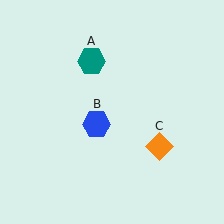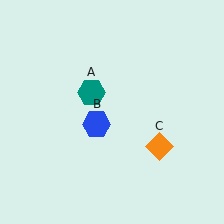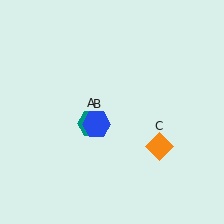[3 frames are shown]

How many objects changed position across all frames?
1 object changed position: teal hexagon (object A).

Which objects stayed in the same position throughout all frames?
Blue hexagon (object B) and orange diamond (object C) remained stationary.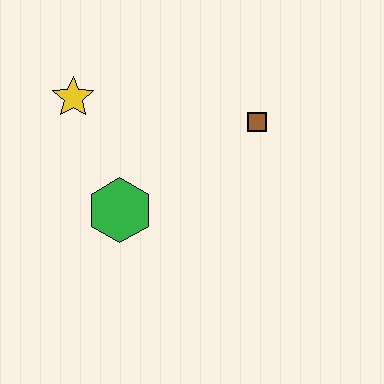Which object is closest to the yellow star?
The green hexagon is closest to the yellow star.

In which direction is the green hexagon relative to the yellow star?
The green hexagon is below the yellow star.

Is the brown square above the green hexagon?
Yes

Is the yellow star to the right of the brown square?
No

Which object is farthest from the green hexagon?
The brown square is farthest from the green hexagon.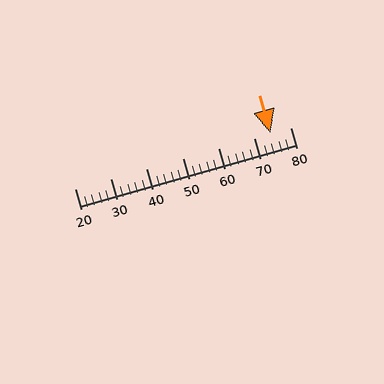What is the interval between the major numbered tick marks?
The major tick marks are spaced 10 units apart.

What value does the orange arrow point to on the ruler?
The orange arrow points to approximately 74.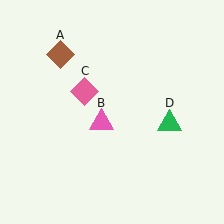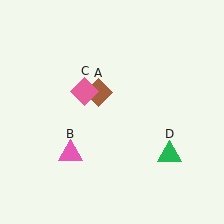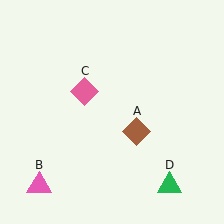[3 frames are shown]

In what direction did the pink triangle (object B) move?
The pink triangle (object B) moved down and to the left.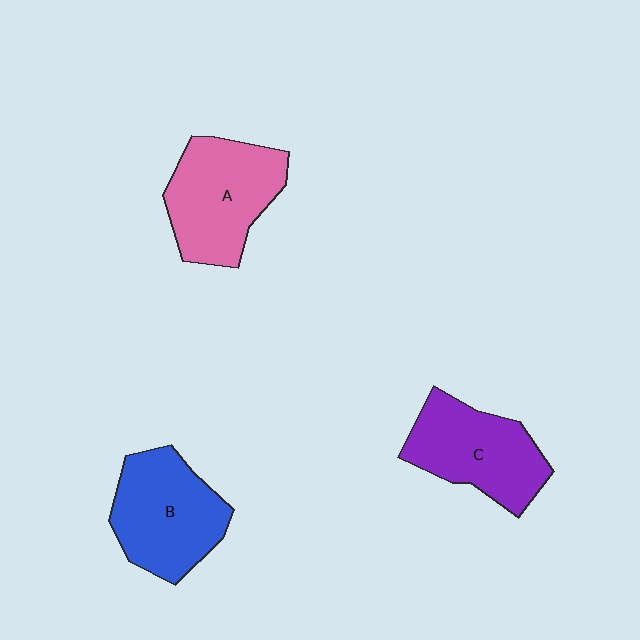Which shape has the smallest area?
Shape C (purple).